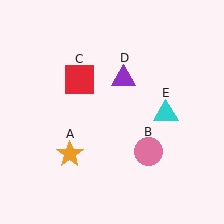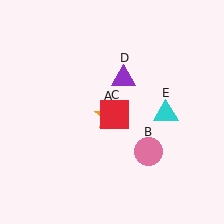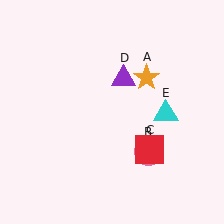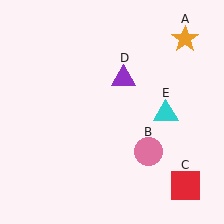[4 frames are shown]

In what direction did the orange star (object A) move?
The orange star (object A) moved up and to the right.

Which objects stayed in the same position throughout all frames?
Pink circle (object B) and purple triangle (object D) and cyan triangle (object E) remained stationary.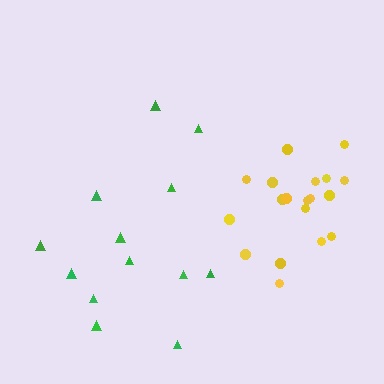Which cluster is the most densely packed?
Yellow.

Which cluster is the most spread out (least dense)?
Green.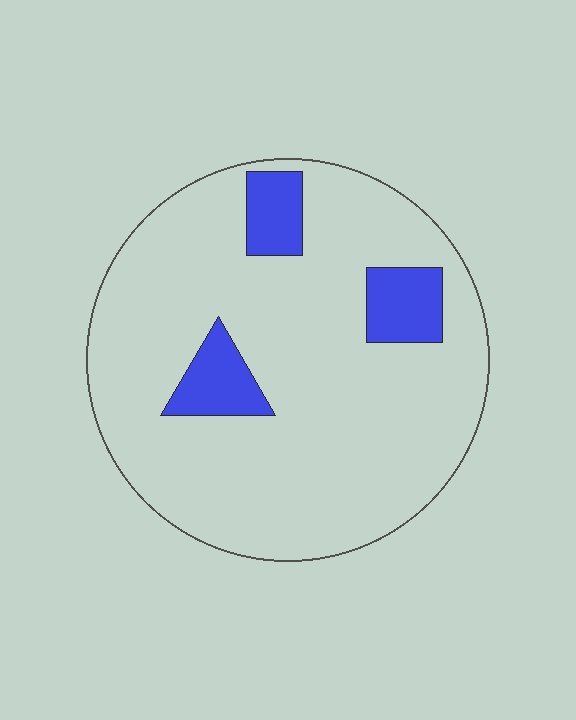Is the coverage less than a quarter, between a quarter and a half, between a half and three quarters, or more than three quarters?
Less than a quarter.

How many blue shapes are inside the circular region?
3.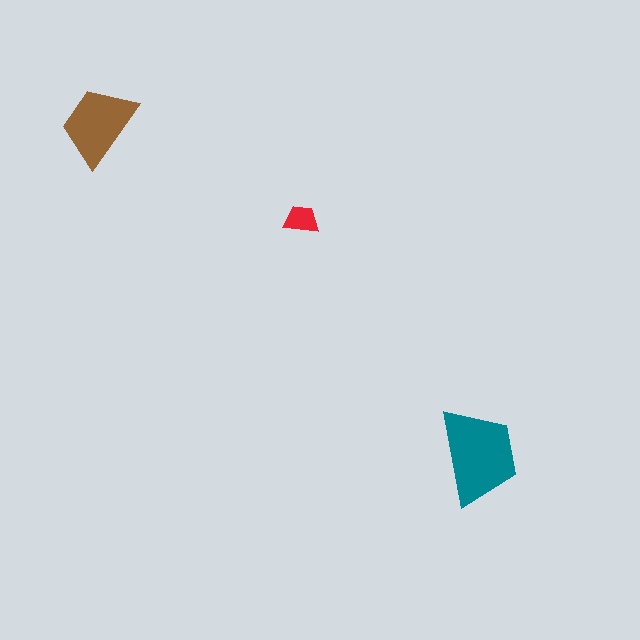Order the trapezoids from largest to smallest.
the teal one, the brown one, the red one.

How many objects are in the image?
There are 3 objects in the image.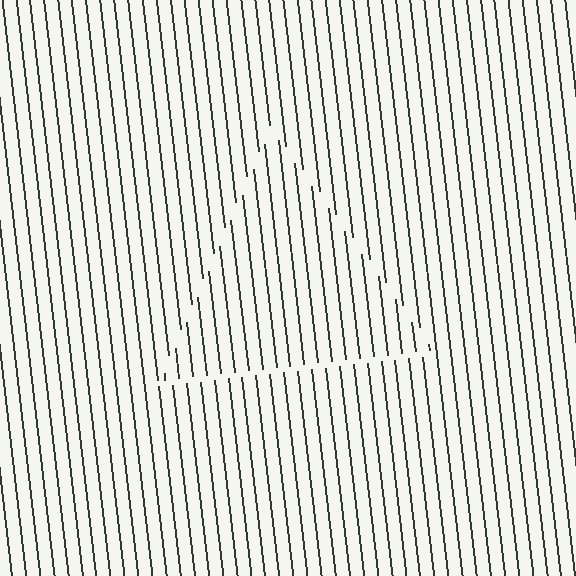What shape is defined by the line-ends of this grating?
An illusory triangle. The interior of the shape contains the same grating, shifted by half a period — the contour is defined by the phase discontinuity where line-ends from the inner and outer gratings abut.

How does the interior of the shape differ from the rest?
The interior of the shape contains the same grating, shifted by half a period — the contour is defined by the phase discontinuity where line-ends from the inner and outer gratings abut.